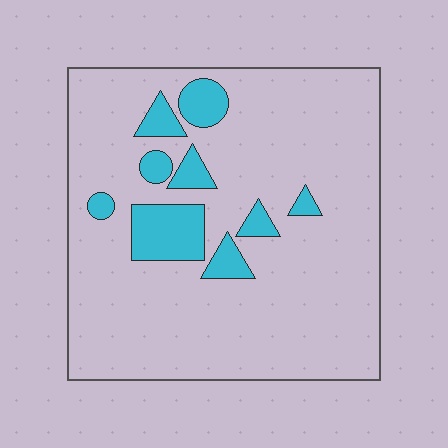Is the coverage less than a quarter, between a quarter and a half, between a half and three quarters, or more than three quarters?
Less than a quarter.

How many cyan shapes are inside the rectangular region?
9.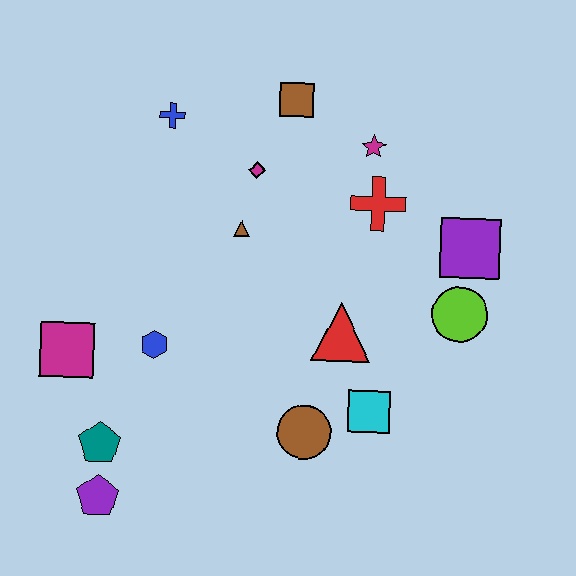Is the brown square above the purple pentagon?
Yes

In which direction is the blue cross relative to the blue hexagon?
The blue cross is above the blue hexagon.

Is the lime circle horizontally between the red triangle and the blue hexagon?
No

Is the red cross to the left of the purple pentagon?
No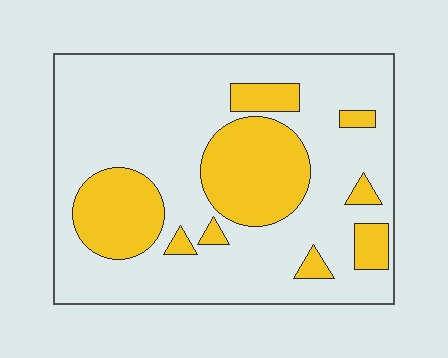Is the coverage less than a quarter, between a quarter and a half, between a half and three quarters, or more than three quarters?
Between a quarter and a half.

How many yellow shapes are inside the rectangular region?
9.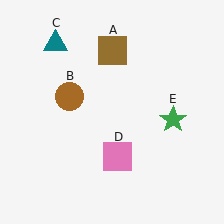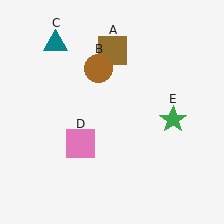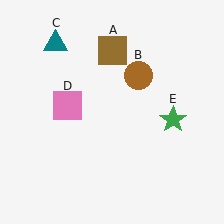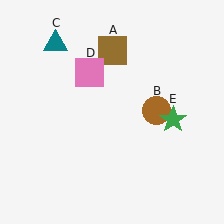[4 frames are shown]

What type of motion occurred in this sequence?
The brown circle (object B), pink square (object D) rotated clockwise around the center of the scene.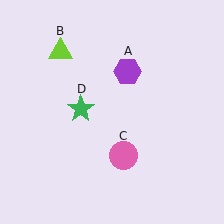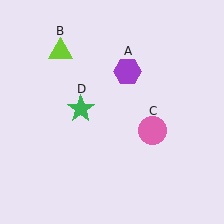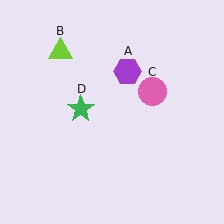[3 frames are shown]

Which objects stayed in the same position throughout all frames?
Purple hexagon (object A) and lime triangle (object B) and green star (object D) remained stationary.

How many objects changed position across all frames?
1 object changed position: pink circle (object C).